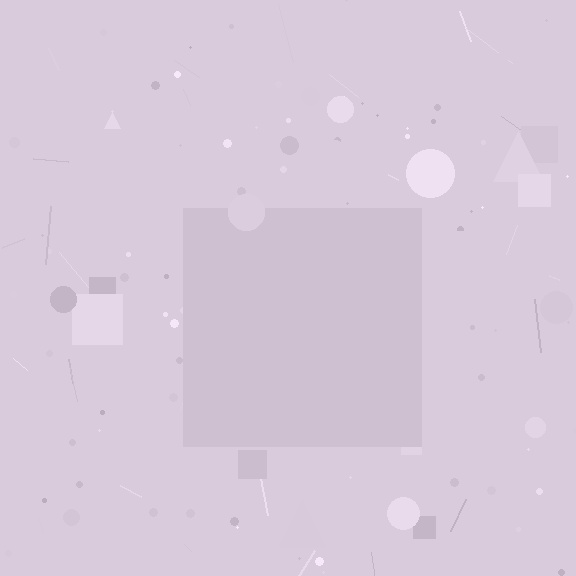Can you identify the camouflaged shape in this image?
The camouflaged shape is a square.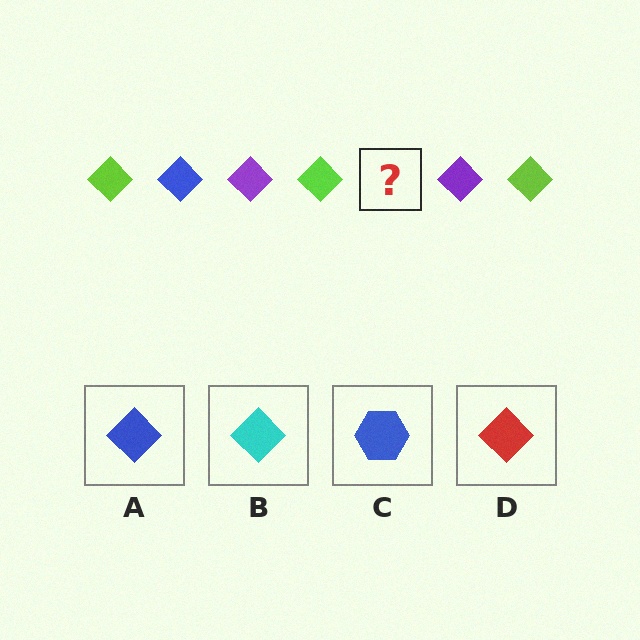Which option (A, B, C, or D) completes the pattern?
A.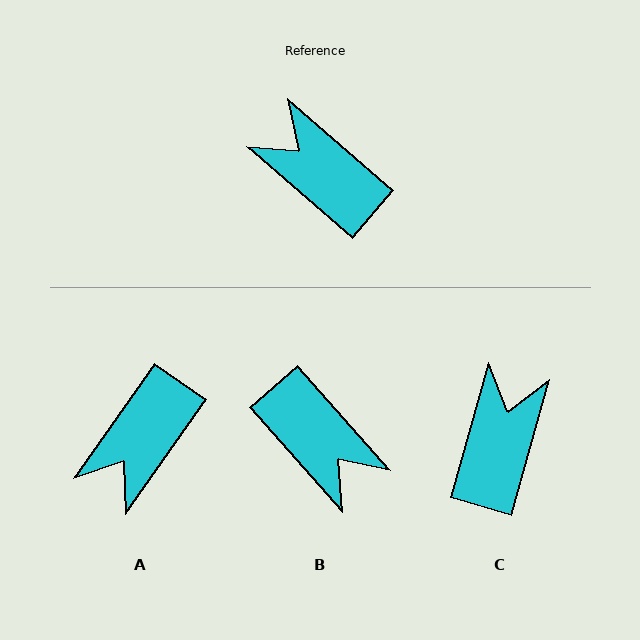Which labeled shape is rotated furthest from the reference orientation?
B, about 172 degrees away.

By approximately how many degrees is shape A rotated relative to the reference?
Approximately 96 degrees counter-clockwise.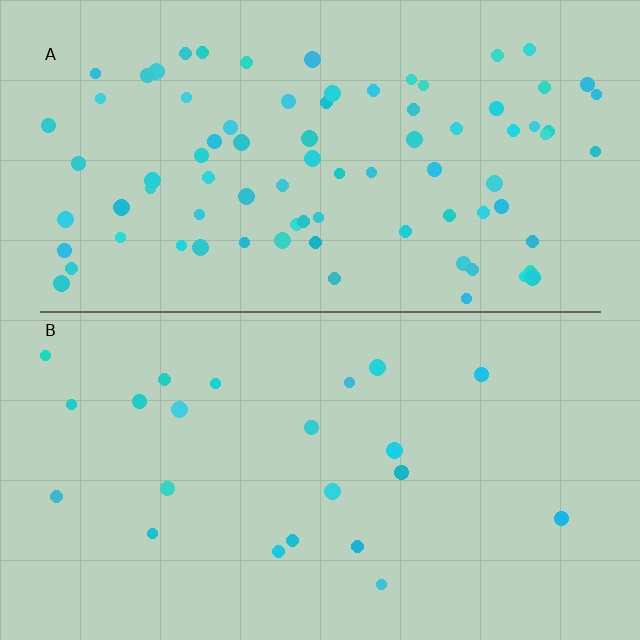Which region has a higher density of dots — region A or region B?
A (the top).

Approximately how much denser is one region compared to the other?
Approximately 3.7× — region A over region B.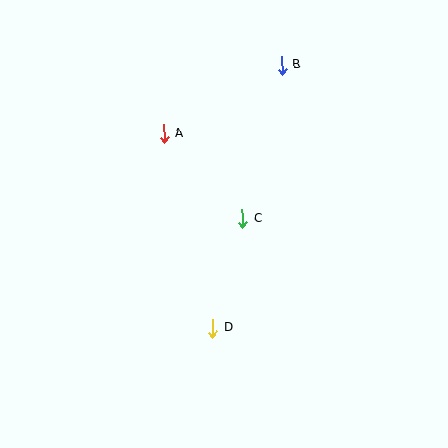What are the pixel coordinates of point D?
Point D is at (213, 328).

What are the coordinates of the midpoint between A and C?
The midpoint between A and C is at (203, 176).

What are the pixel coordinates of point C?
Point C is at (243, 219).